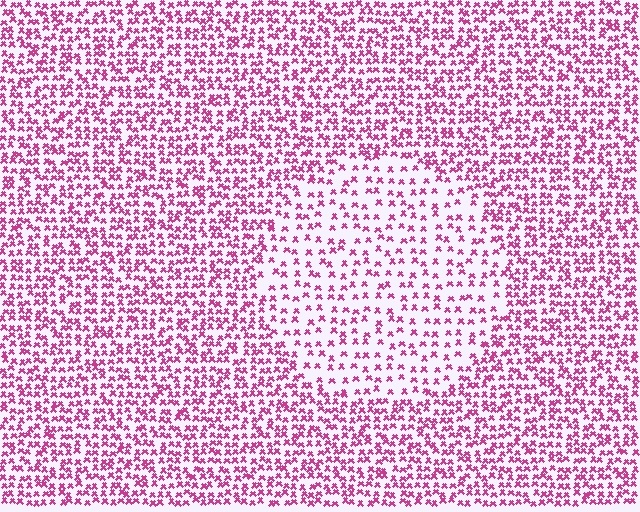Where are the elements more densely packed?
The elements are more densely packed outside the circle boundary.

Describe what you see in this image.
The image contains small magenta elements arranged at two different densities. A circle-shaped region is visible where the elements are less densely packed than the surrounding area.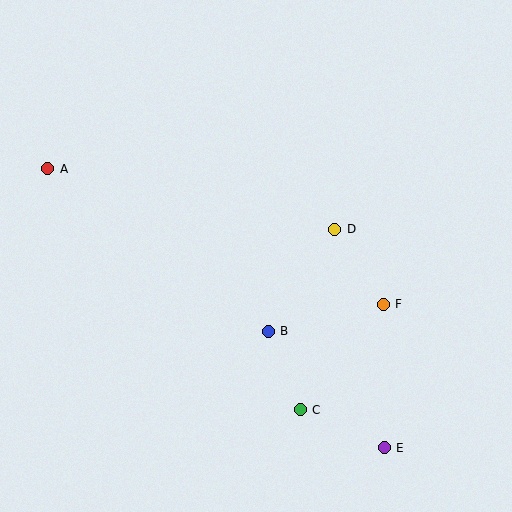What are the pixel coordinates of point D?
Point D is at (335, 229).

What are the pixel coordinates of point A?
Point A is at (48, 169).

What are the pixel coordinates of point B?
Point B is at (268, 331).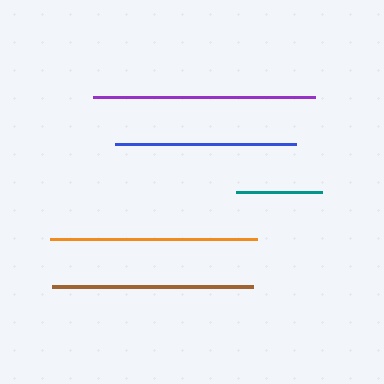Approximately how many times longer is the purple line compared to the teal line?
The purple line is approximately 2.6 times the length of the teal line.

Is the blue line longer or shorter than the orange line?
The orange line is longer than the blue line.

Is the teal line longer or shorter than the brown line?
The brown line is longer than the teal line.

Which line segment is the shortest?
The teal line is the shortest at approximately 86 pixels.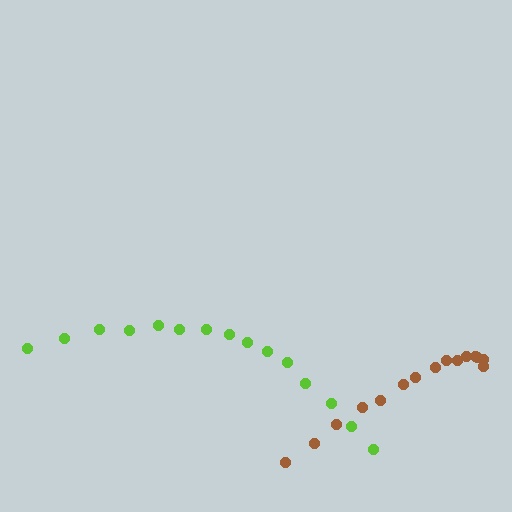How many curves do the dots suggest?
There are 2 distinct paths.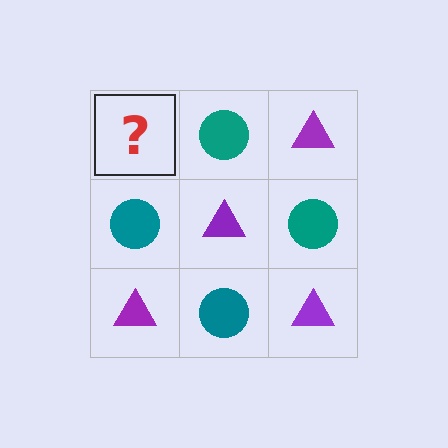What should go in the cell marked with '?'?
The missing cell should contain a purple triangle.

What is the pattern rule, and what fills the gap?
The rule is that it alternates purple triangle and teal circle in a checkerboard pattern. The gap should be filled with a purple triangle.